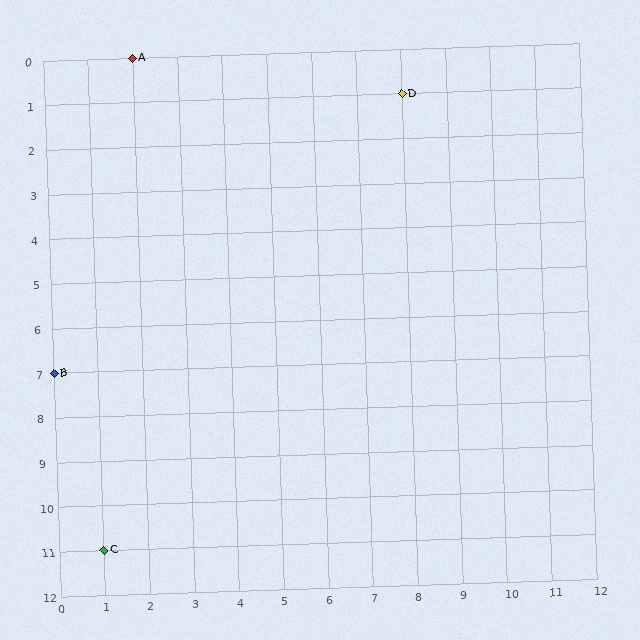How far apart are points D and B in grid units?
Points D and B are 8 columns and 6 rows apart (about 10.0 grid units diagonally).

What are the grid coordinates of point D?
Point D is at grid coordinates (8, 1).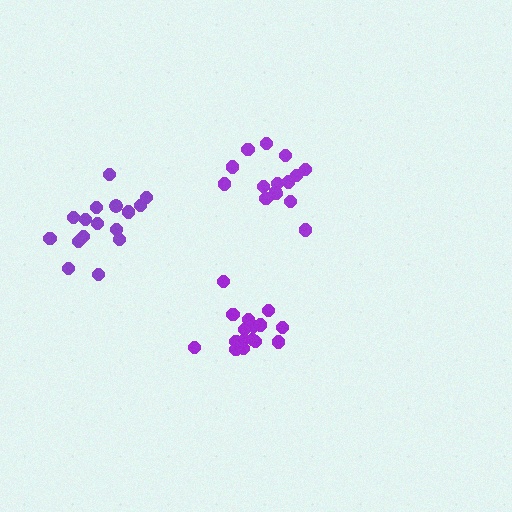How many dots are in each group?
Group 1: 16 dots, Group 2: 17 dots, Group 3: 15 dots (48 total).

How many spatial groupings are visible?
There are 3 spatial groupings.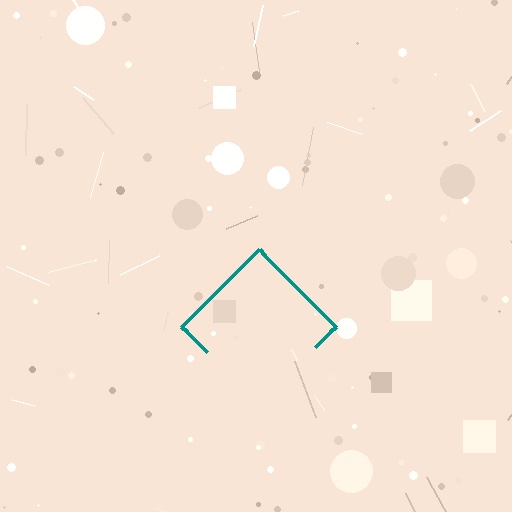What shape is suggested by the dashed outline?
The dashed outline suggests a diamond.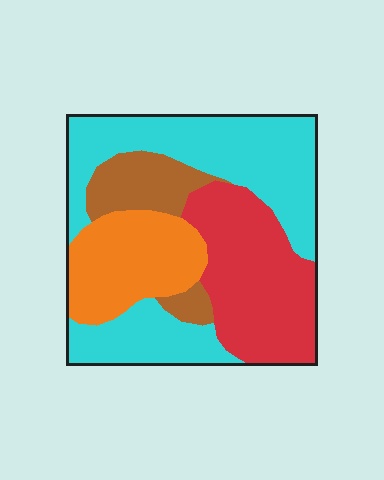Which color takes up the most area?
Cyan, at roughly 40%.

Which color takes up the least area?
Brown, at roughly 10%.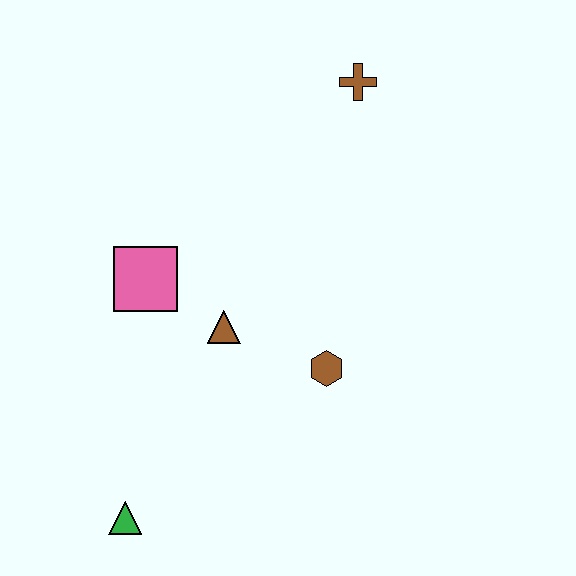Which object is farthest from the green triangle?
The brown cross is farthest from the green triangle.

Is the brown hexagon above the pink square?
No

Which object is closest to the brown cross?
The brown triangle is closest to the brown cross.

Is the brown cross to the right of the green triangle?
Yes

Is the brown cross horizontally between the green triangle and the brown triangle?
No